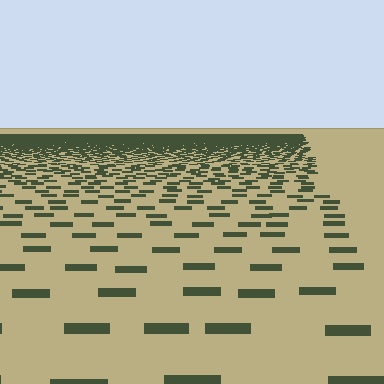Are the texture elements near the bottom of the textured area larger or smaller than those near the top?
Larger. Near the bottom, elements are closer to the viewer and appear at a bigger on-screen size.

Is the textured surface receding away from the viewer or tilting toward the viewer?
The surface is receding away from the viewer. Texture elements get smaller and denser toward the top.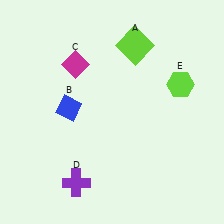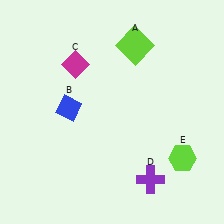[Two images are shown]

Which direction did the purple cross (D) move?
The purple cross (D) moved right.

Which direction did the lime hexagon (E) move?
The lime hexagon (E) moved down.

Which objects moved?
The objects that moved are: the purple cross (D), the lime hexagon (E).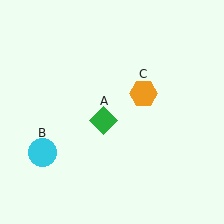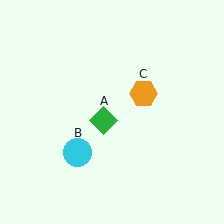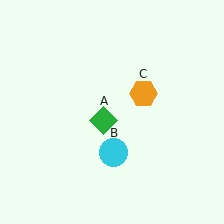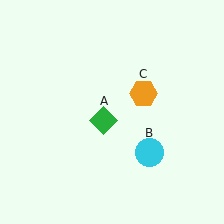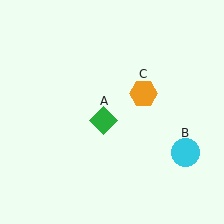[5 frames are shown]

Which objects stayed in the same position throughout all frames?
Green diamond (object A) and orange hexagon (object C) remained stationary.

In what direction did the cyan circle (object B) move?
The cyan circle (object B) moved right.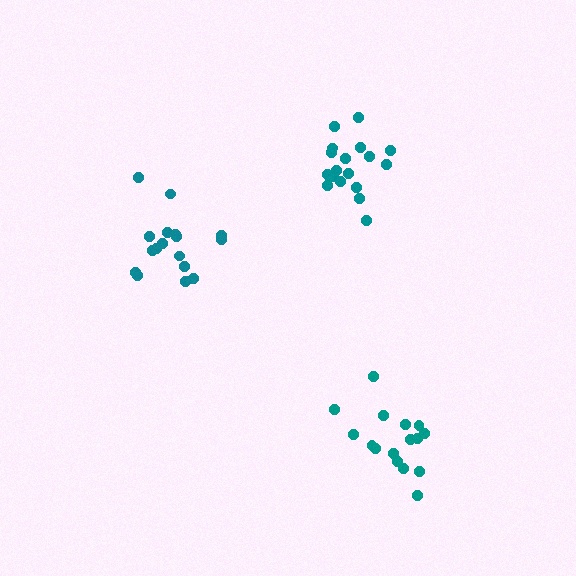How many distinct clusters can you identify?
There are 3 distinct clusters.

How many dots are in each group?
Group 1: 16 dots, Group 2: 18 dots, Group 3: 17 dots (51 total).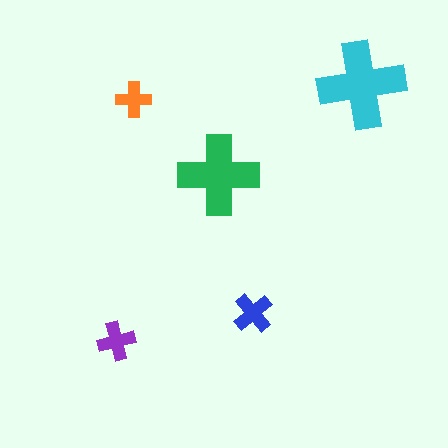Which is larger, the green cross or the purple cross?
The green one.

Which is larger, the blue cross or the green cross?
The green one.